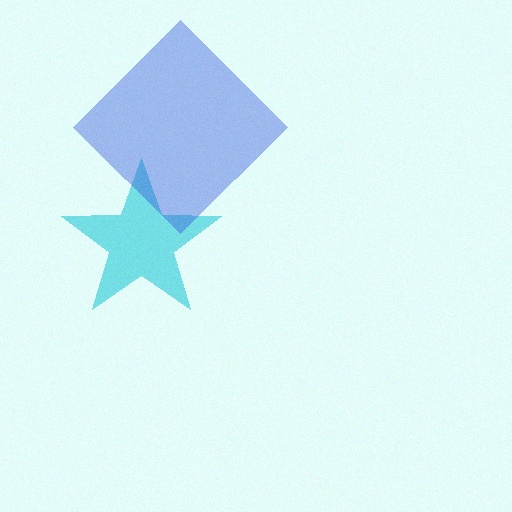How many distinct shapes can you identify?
There are 2 distinct shapes: a cyan star, a blue diamond.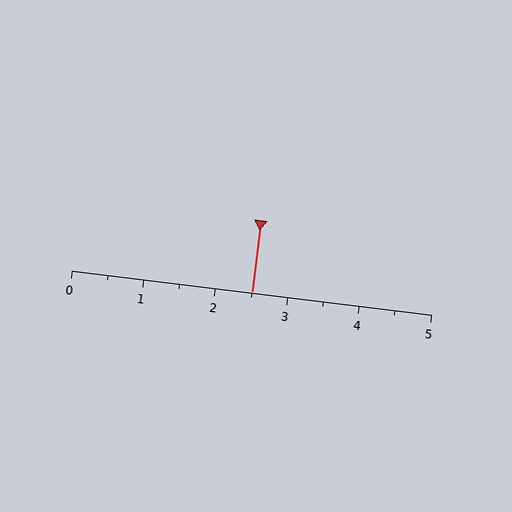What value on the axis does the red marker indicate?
The marker indicates approximately 2.5.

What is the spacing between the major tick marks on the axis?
The major ticks are spaced 1 apart.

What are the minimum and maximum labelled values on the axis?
The axis runs from 0 to 5.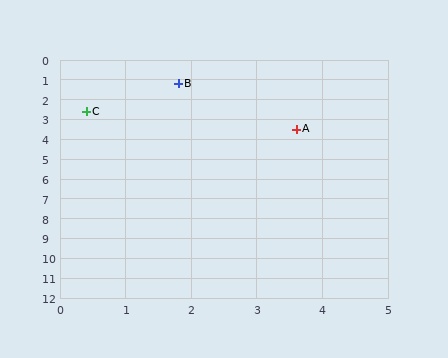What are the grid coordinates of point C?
Point C is at approximately (0.4, 2.6).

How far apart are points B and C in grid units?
Points B and C are about 2.0 grid units apart.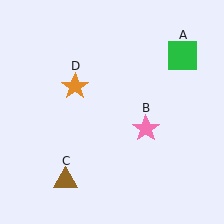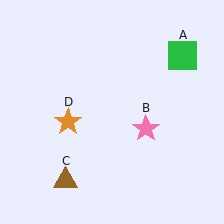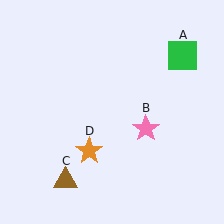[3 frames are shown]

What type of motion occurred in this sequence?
The orange star (object D) rotated counterclockwise around the center of the scene.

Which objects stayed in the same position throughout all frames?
Green square (object A) and pink star (object B) and brown triangle (object C) remained stationary.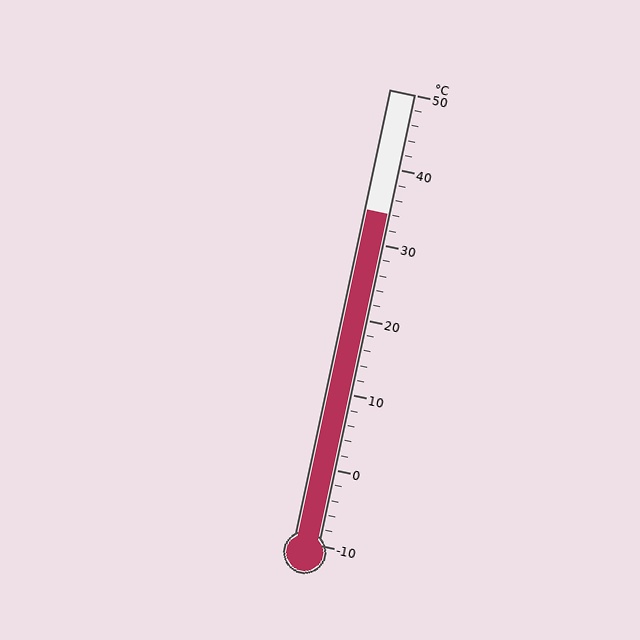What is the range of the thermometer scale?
The thermometer scale ranges from -10°C to 50°C.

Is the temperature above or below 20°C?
The temperature is above 20°C.